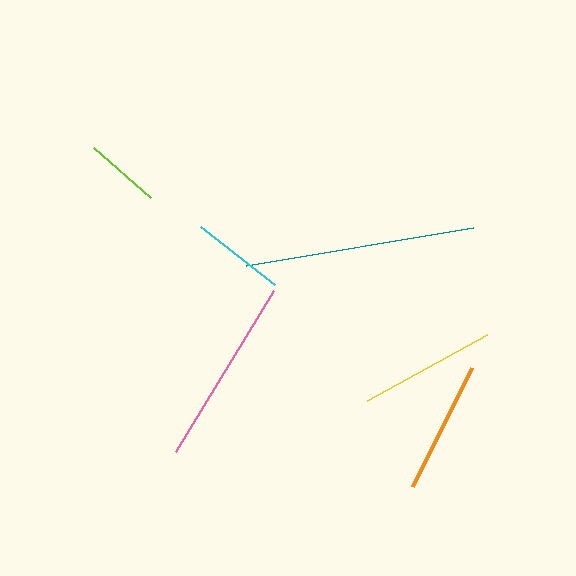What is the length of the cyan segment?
The cyan segment is approximately 93 pixels long.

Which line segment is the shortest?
The lime line is the shortest at approximately 76 pixels.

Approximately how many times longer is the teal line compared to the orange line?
The teal line is approximately 1.7 times the length of the orange line.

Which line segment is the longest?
The teal line is the longest at approximately 230 pixels.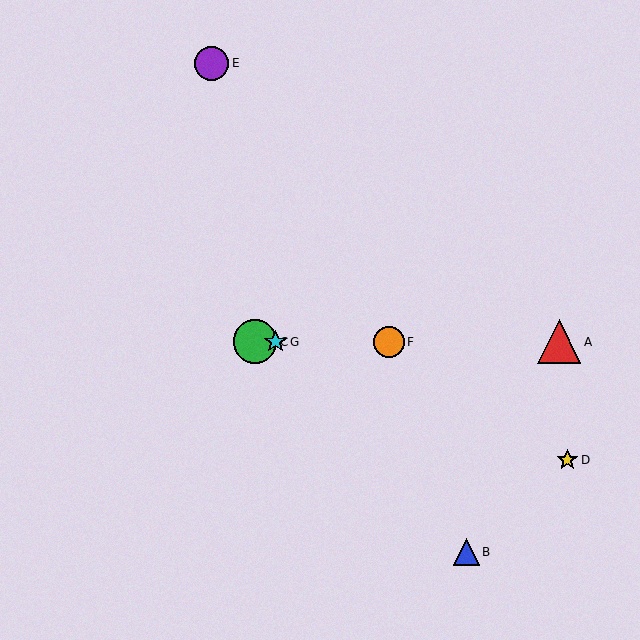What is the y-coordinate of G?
Object G is at y≈342.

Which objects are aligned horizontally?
Objects A, C, F, G are aligned horizontally.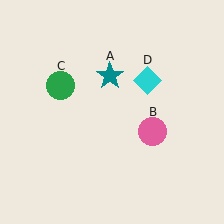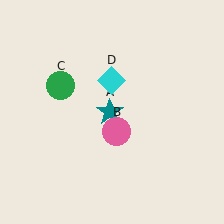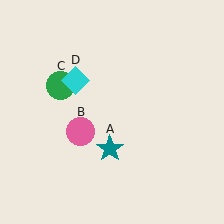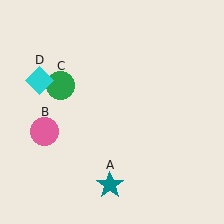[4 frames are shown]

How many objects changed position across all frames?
3 objects changed position: teal star (object A), pink circle (object B), cyan diamond (object D).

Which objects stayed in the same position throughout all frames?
Green circle (object C) remained stationary.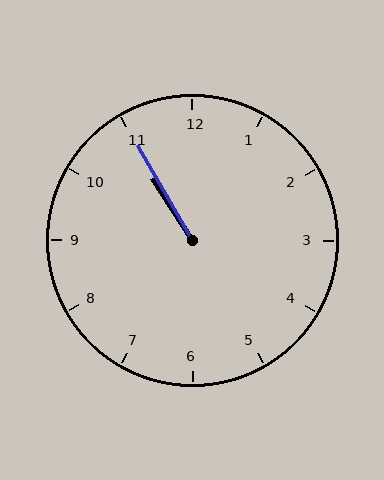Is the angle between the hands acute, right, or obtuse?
It is acute.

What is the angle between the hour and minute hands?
Approximately 2 degrees.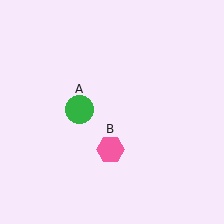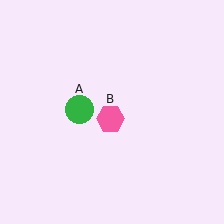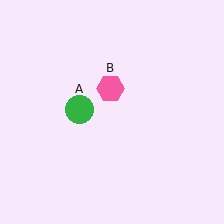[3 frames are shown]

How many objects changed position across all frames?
1 object changed position: pink hexagon (object B).